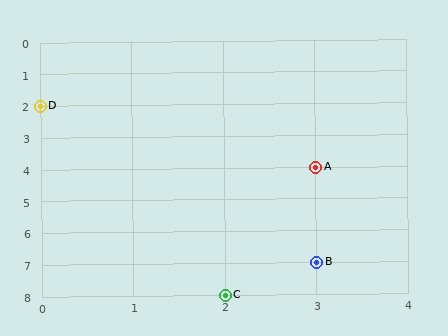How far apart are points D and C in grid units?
Points D and C are 2 columns and 6 rows apart (about 6.3 grid units diagonally).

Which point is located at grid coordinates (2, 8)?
Point C is at (2, 8).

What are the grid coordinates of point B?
Point B is at grid coordinates (3, 7).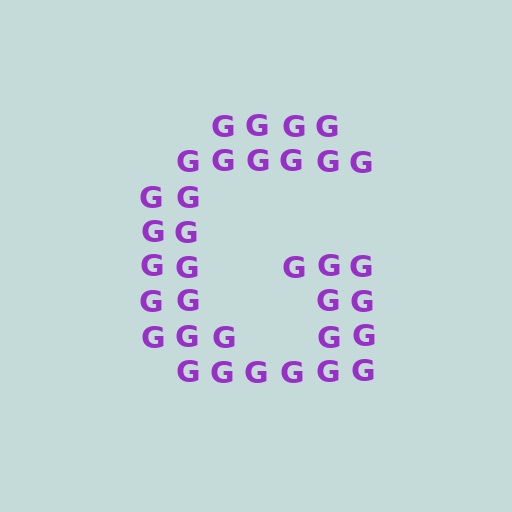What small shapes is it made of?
It is made of small letter G's.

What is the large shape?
The large shape is the letter G.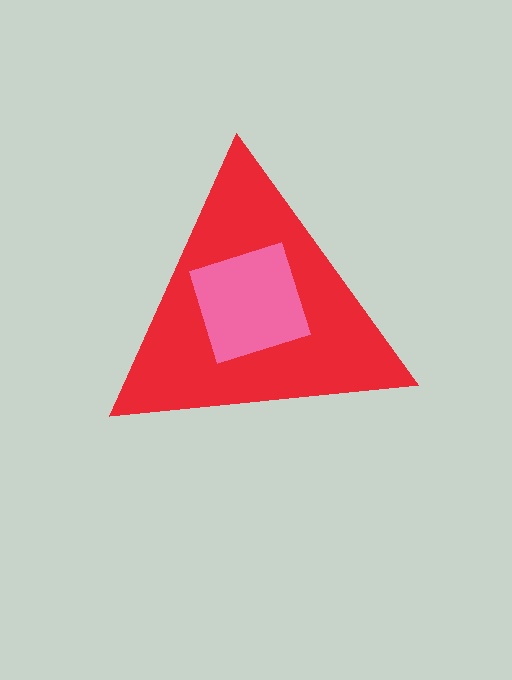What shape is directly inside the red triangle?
The pink square.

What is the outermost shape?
The red triangle.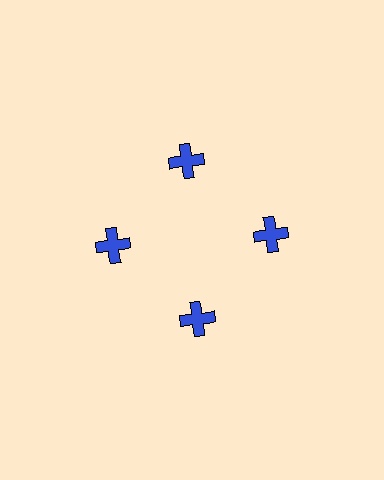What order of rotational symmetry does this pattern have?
This pattern has 4-fold rotational symmetry.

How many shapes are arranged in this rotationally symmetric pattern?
There are 4 shapes, arranged in 4 groups of 1.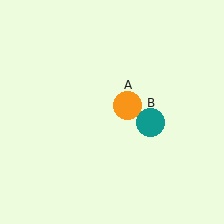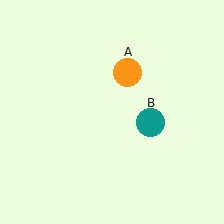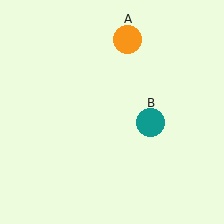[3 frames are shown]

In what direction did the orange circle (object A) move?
The orange circle (object A) moved up.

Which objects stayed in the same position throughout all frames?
Teal circle (object B) remained stationary.